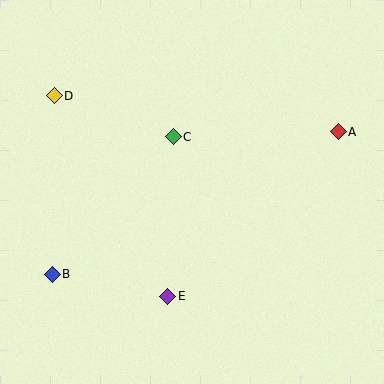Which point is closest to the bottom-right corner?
Point E is closest to the bottom-right corner.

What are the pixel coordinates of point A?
Point A is at (338, 132).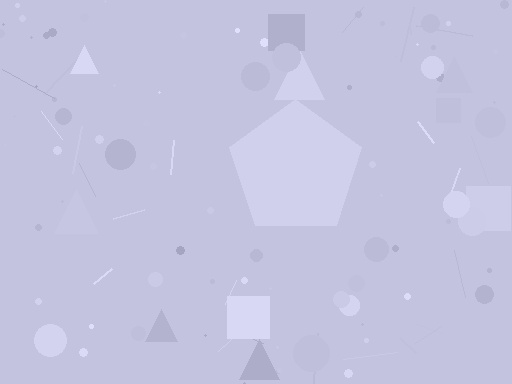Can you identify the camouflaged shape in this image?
The camouflaged shape is a pentagon.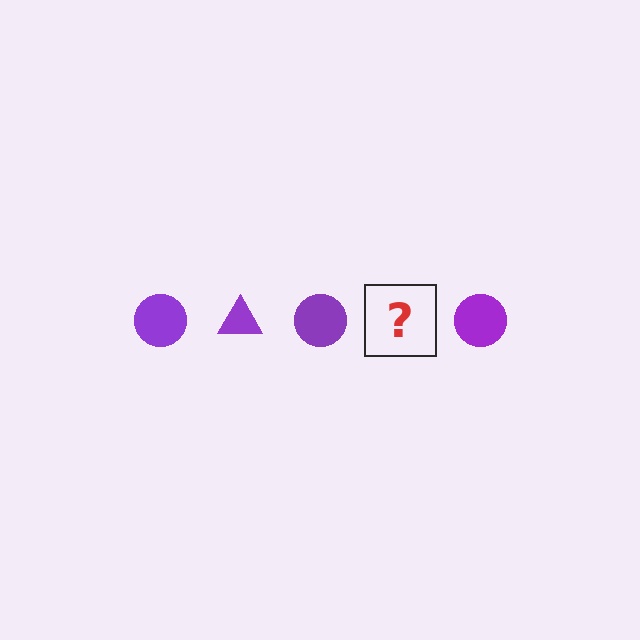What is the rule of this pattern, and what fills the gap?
The rule is that the pattern cycles through circle, triangle shapes in purple. The gap should be filled with a purple triangle.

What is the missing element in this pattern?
The missing element is a purple triangle.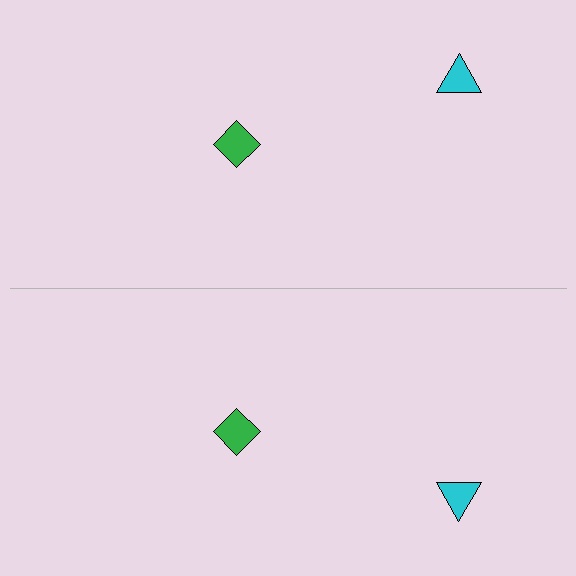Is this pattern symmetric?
Yes, this pattern has bilateral (reflection) symmetry.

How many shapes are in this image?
There are 4 shapes in this image.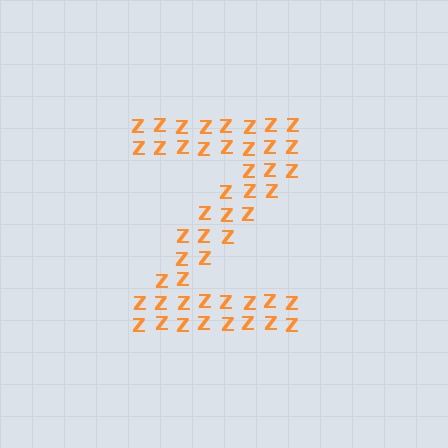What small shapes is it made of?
It is made of small letter Z's.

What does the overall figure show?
The overall figure shows the letter Z.